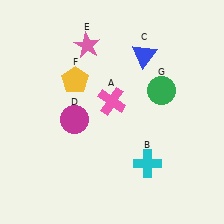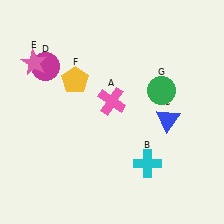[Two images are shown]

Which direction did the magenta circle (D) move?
The magenta circle (D) moved up.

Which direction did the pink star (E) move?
The pink star (E) moved left.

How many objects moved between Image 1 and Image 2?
3 objects moved between the two images.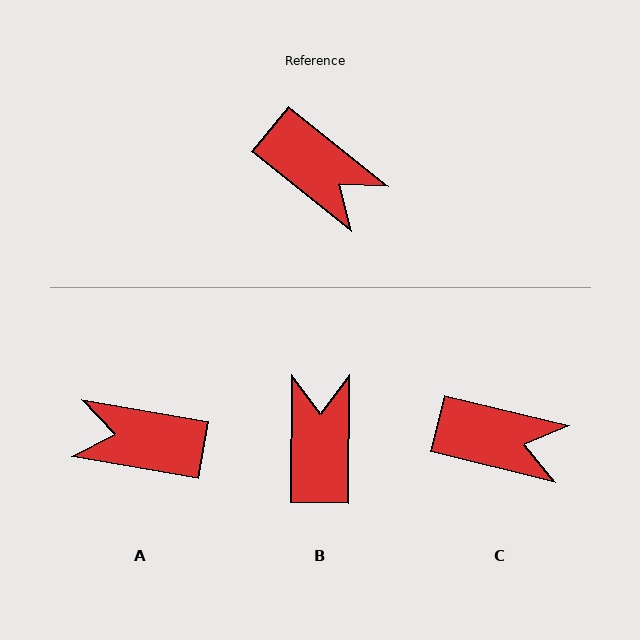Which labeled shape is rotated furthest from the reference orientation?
A, about 151 degrees away.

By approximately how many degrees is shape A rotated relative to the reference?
Approximately 151 degrees clockwise.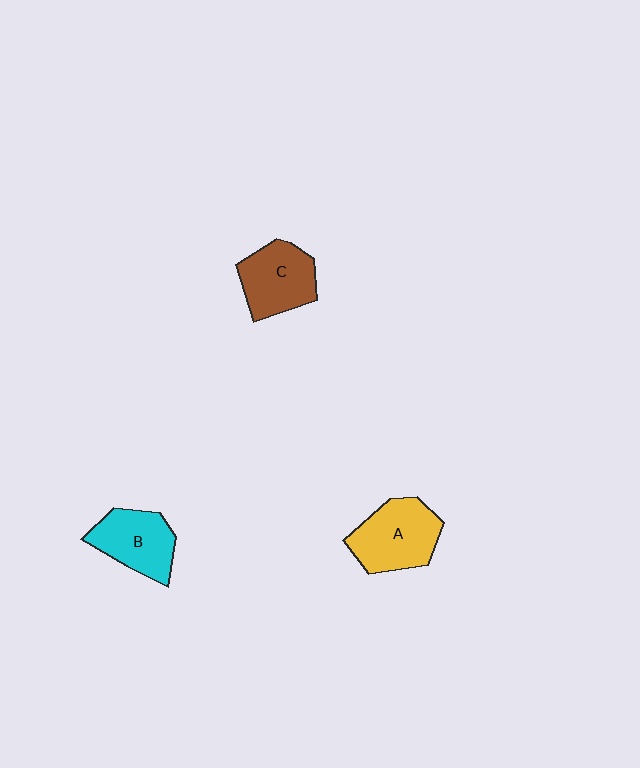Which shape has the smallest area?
Shape B (cyan).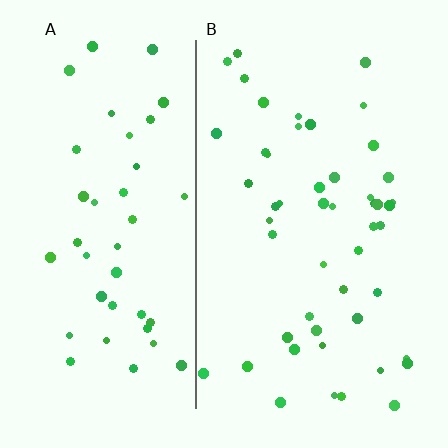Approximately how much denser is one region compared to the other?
Approximately 1.2× — region B over region A.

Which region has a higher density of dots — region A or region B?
B (the right).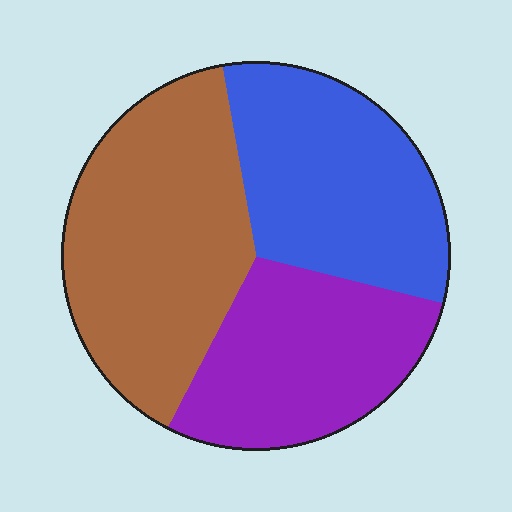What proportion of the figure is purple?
Purple takes up about one quarter (1/4) of the figure.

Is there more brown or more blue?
Brown.